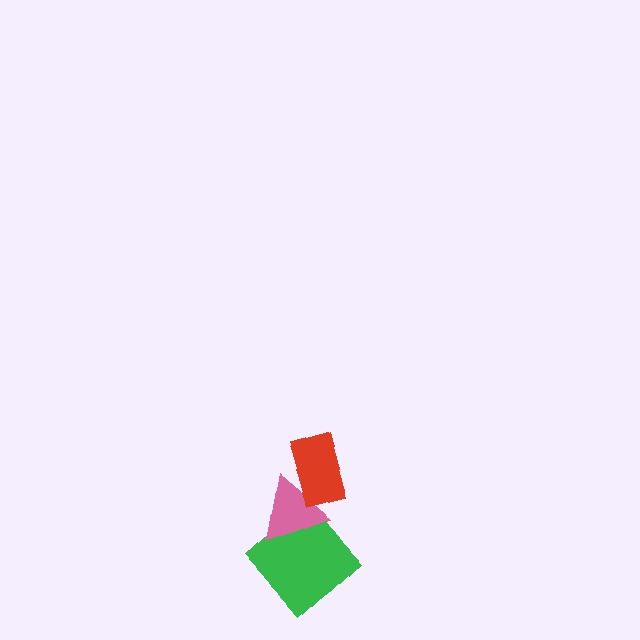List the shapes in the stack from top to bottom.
From top to bottom: the red rectangle, the pink triangle, the green diamond.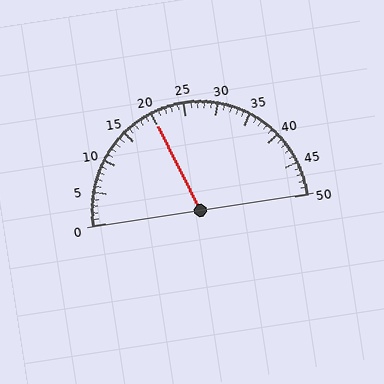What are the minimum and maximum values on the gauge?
The gauge ranges from 0 to 50.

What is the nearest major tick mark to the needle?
The nearest major tick mark is 20.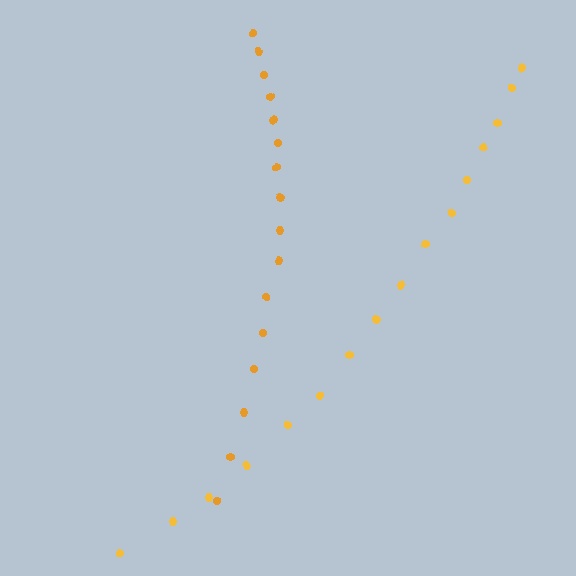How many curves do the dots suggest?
There are 2 distinct paths.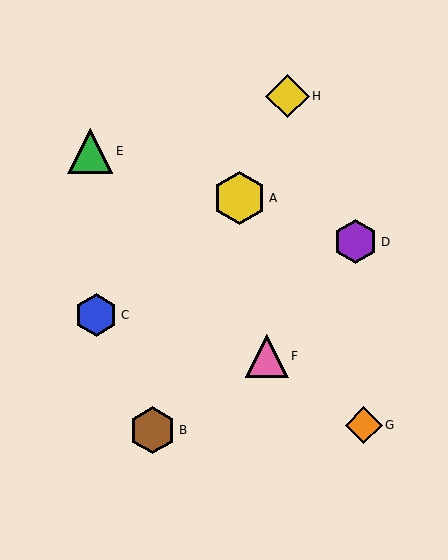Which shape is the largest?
The yellow hexagon (labeled A) is the largest.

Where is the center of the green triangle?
The center of the green triangle is at (90, 151).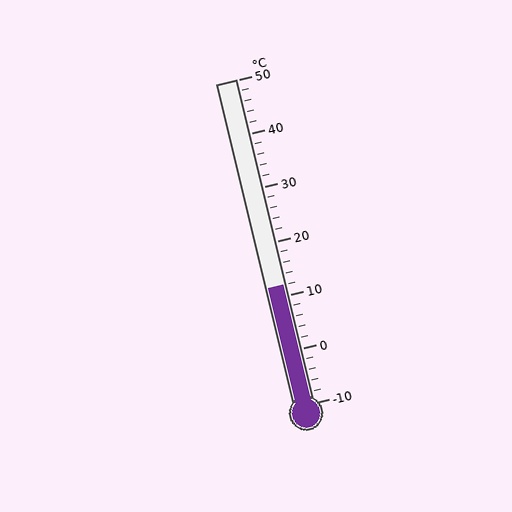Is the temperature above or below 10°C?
The temperature is above 10°C.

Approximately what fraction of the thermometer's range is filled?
The thermometer is filled to approximately 35% of its range.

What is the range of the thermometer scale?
The thermometer scale ranges from -10°C to 50°C.